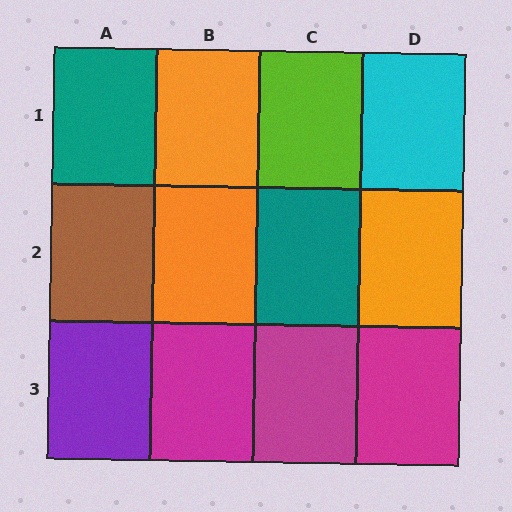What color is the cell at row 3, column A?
Purple.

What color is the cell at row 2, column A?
Brown.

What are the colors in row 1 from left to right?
Teal, orange, lime, cyan.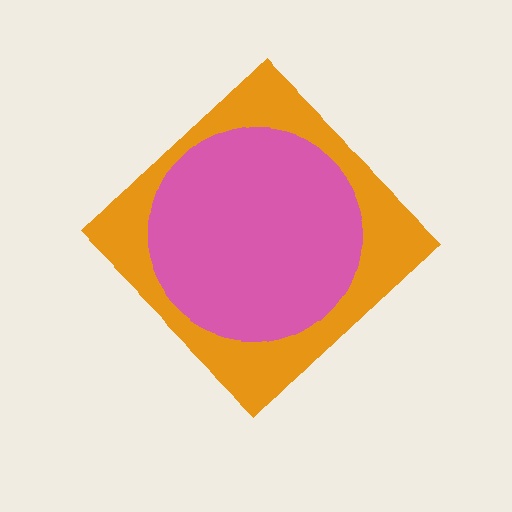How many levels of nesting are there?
2.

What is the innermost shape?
The pink circle.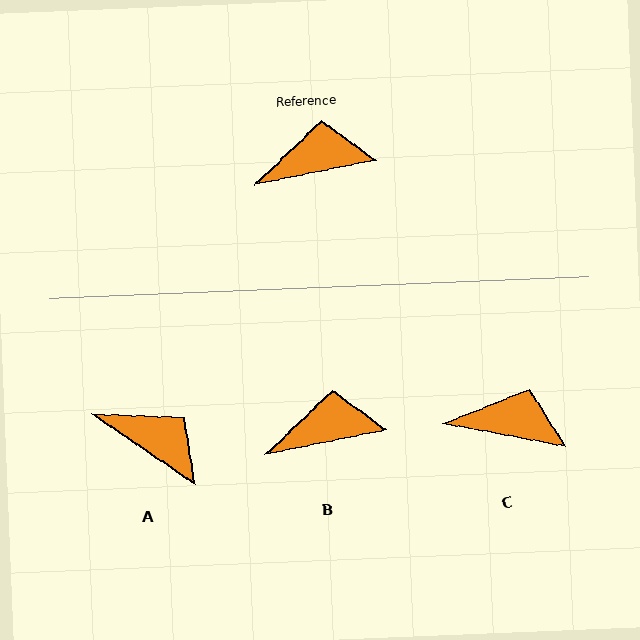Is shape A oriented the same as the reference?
No, it is off by about 45 degrees.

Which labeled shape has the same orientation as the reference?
B.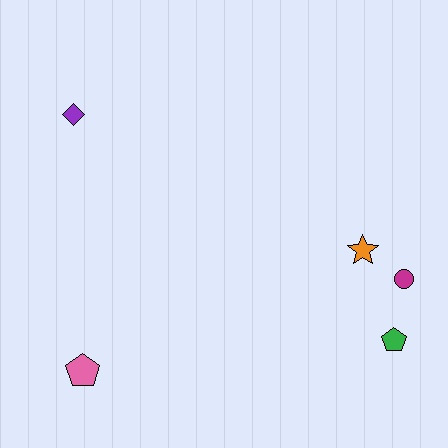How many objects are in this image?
There are 5 objects.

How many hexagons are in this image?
There are no hexagons.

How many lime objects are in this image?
There are no lime objects.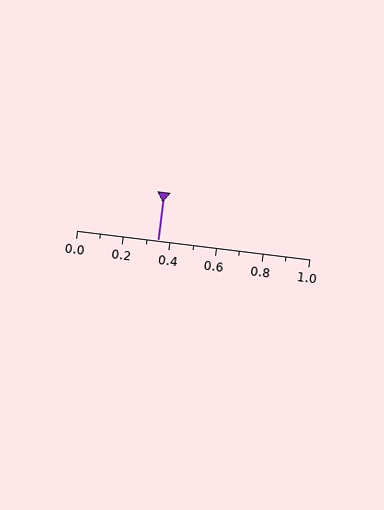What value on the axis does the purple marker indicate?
The marker indicates approximately 0.35.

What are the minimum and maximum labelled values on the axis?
The axis runs from 0.0 to 1.0.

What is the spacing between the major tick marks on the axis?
The major ticks are spaced 0.2 apart.